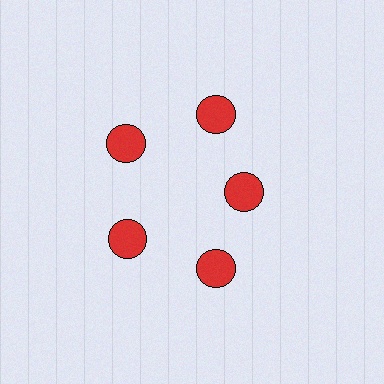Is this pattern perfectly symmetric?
No. The 5 red circles are arranged in a ring, but one element near the 3 o'clock position is pulled inward toward the center, breaking the 5-fold rotational symmetry.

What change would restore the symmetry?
The symmetry would be restored by moving it outward, back onto the ring so that all 5 circles sit at equal angles and equal distance from the center.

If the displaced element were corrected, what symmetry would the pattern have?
It would have 5-fold rotational symmetry — the pattern would map onto itself every 72 degrees.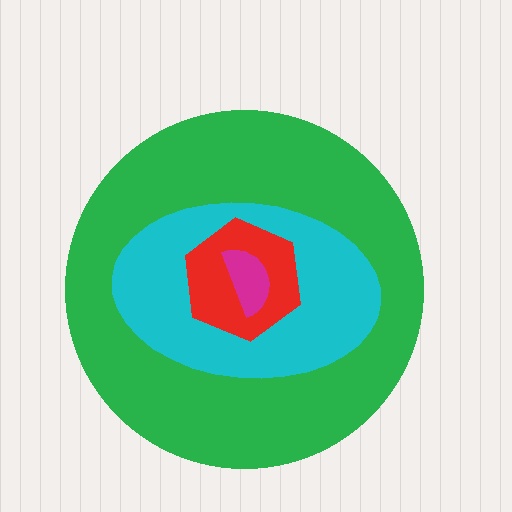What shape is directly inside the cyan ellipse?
The red hexagon.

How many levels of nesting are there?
4.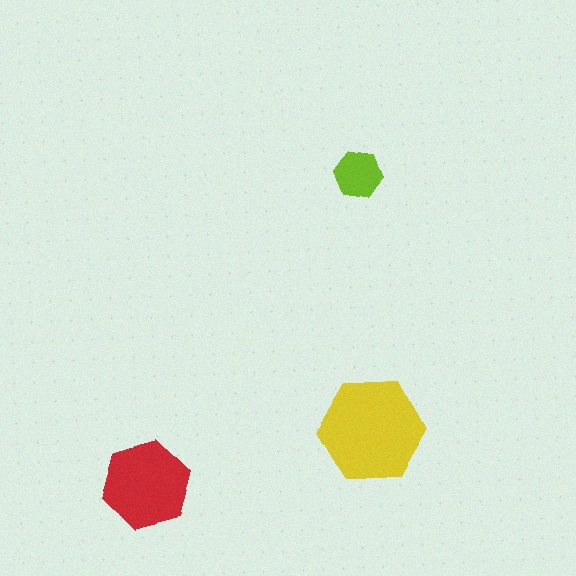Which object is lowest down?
The red hexagon is bottommost.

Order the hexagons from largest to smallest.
the yellow one, the red one, the lime one.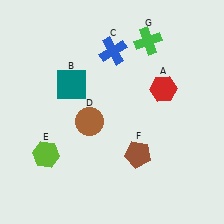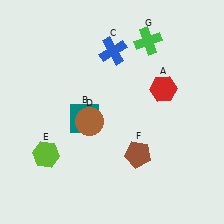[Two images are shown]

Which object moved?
The teal square (B) moved down.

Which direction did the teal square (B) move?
The teal square (B) moved down.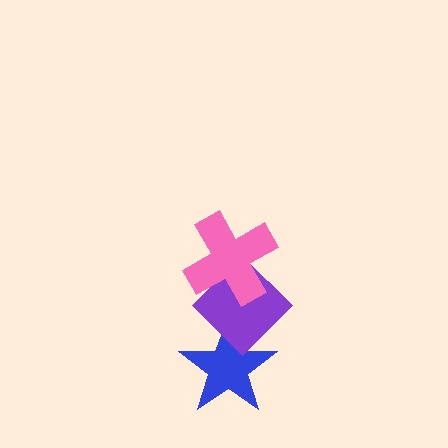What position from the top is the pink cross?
The pink cross is 1st from the top.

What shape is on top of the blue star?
The purple diamond is on top of the blue star.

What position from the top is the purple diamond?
The purple diamond is 2nd from the top.